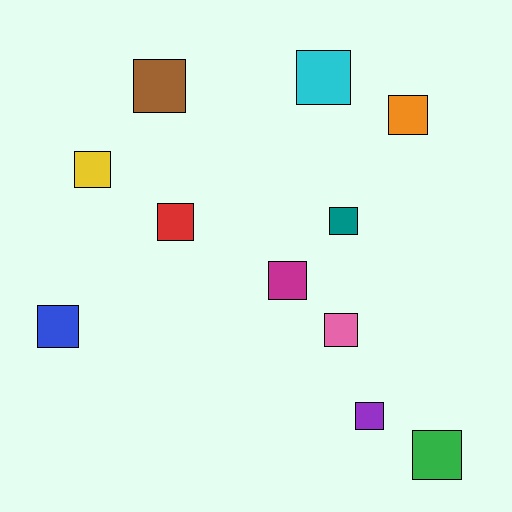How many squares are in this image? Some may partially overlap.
There are 11 squares.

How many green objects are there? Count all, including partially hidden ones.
There is 1 green object.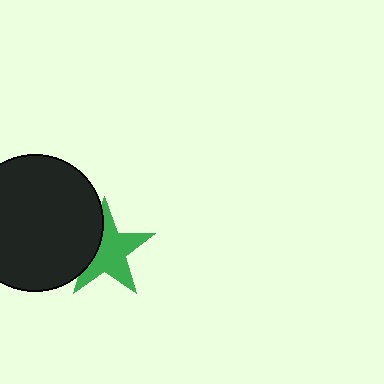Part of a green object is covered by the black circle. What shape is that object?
It is a star.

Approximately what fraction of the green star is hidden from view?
Roughly 30% of the green star is hidden behind the black circle.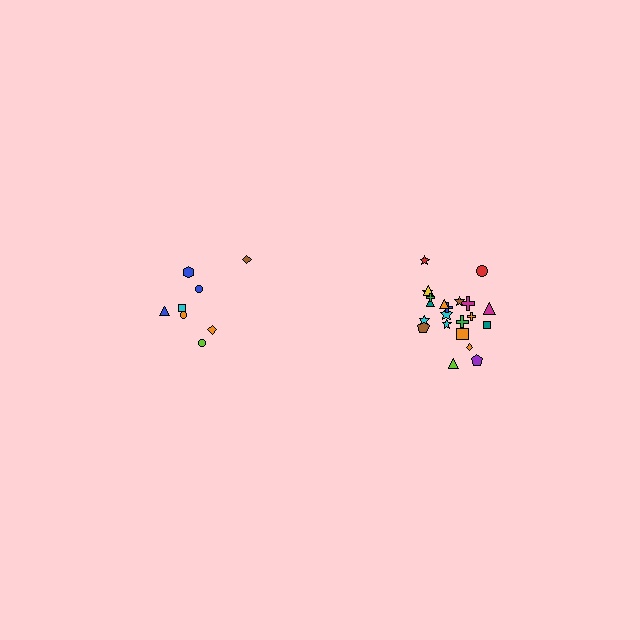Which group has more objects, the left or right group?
The right group.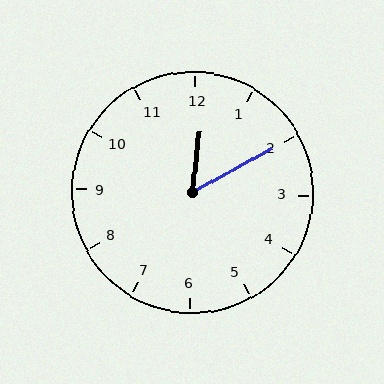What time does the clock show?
12:10.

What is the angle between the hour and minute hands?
Approximately 55 degrees.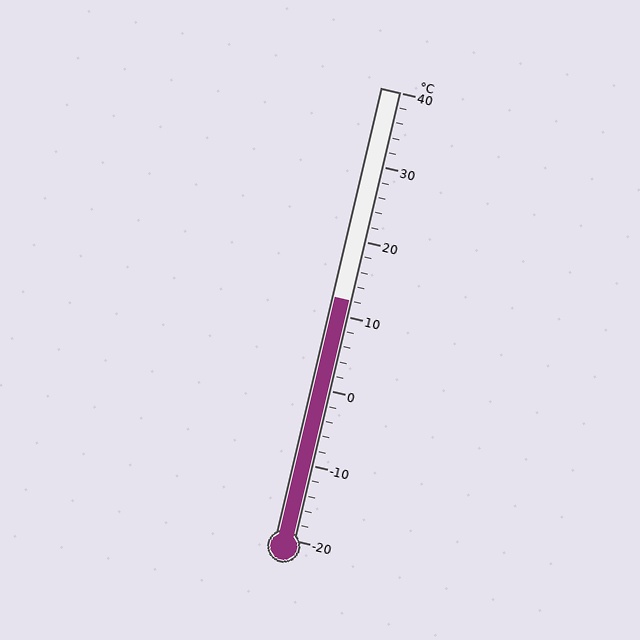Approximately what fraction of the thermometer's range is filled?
The thermometer is filled to approximately 55% of its range.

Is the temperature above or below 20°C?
The temperature is below 20°C.